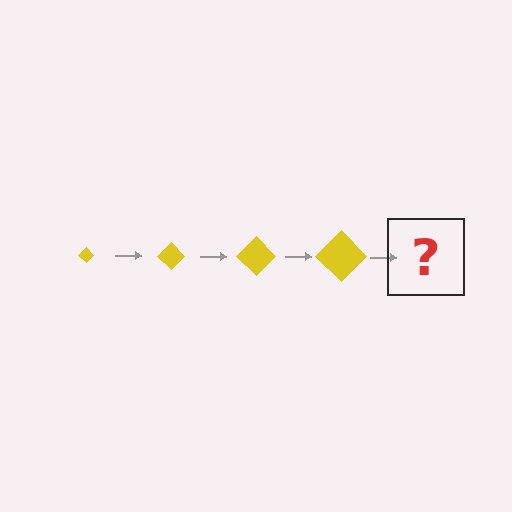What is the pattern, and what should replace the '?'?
The pattern is that the diamond gets progressively larger each step. The '?' should be a yellow diamond, larger than the previous one.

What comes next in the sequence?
The next element should be a yellow diamond, larger than the previous one.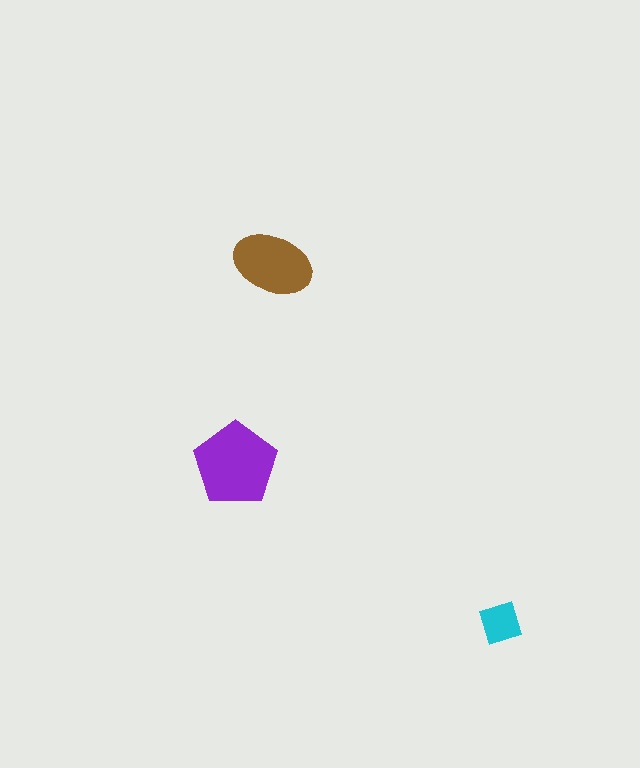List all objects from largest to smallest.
The purple pentagon, the brown ellipse, the cyan diamond.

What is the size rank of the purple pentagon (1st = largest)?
1st.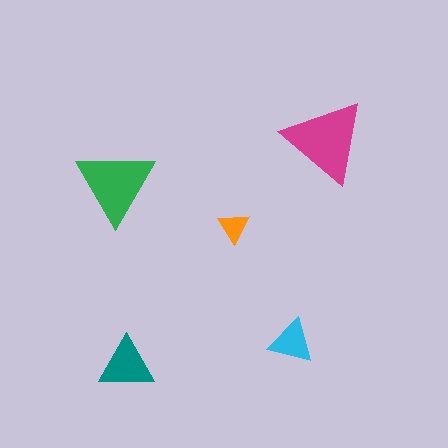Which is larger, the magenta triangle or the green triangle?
The magenta one.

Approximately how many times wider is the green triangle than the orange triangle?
About 2.5 times wider.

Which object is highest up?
The magenta triangle is topmost.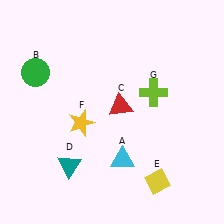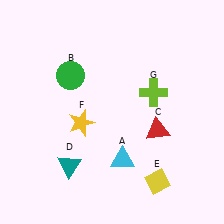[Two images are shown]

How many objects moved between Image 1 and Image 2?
2 objects moved between the two images.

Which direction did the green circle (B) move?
The green circle (B) moved right.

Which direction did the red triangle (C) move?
The red triangle (C) moved right.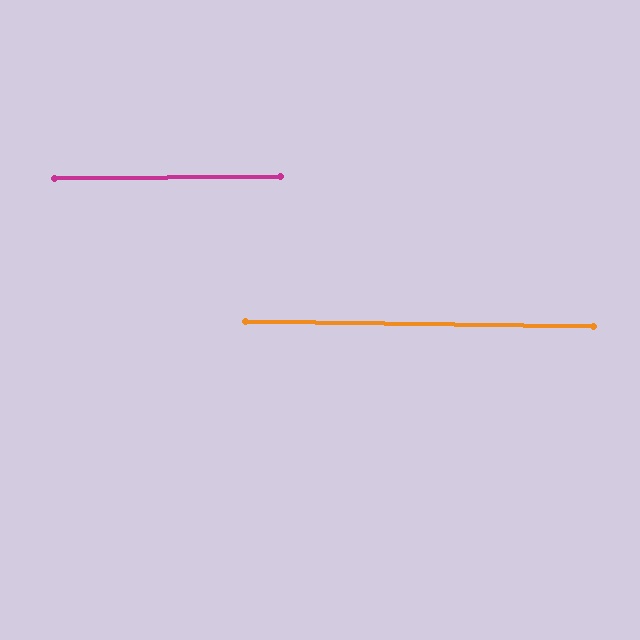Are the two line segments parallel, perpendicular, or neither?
Parallel — their directions differ by only 1.6°.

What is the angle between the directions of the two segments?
Approximately 2 degrees.